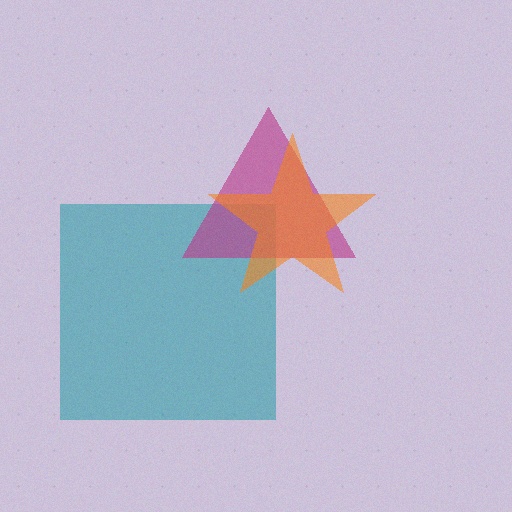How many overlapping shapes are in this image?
There are 3 overlapping shapes in the image.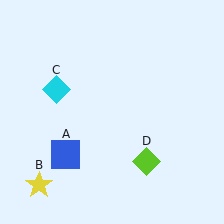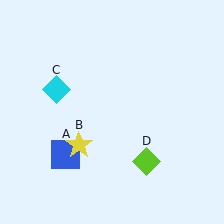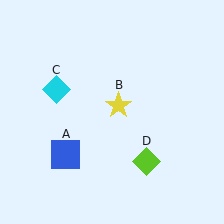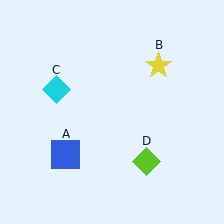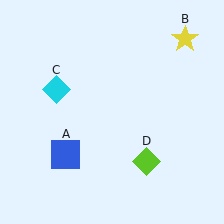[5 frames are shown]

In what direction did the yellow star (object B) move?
The yellow star (object B) moved up and to the right.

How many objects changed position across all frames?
1 object changed position: yellow star (object B).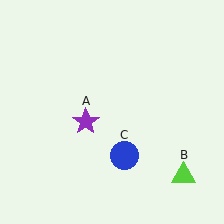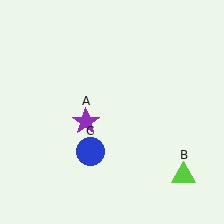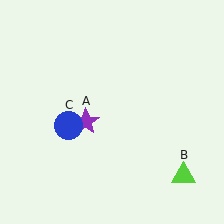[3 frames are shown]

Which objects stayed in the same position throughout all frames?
Purple star (object A) and lime triangle (object B) remained stationary.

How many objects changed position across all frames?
1 object changed position: blue circle (object C).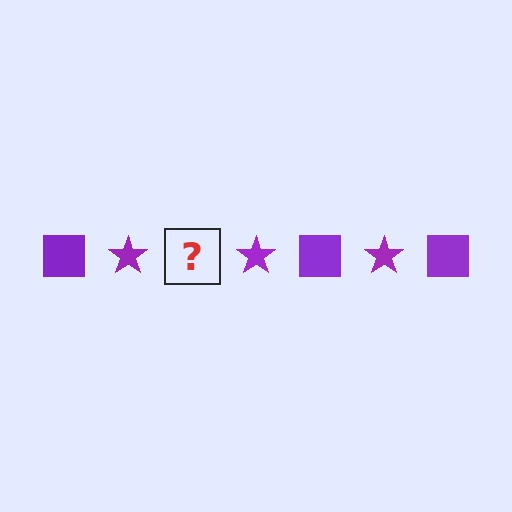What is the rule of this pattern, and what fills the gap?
The rule is that the pattern cycles through square, star shapes in purple. The gap should be filled with a purple square.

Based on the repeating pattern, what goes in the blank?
The blank should be a purple square.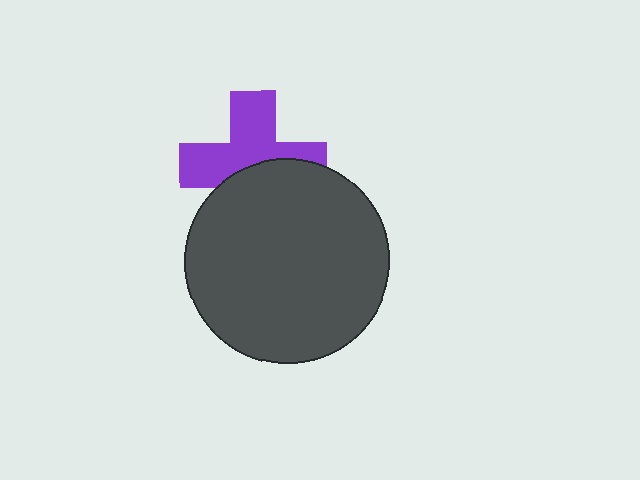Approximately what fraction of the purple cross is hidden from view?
Roughly 43% of the purple cross is hidden behind the dark gray circle.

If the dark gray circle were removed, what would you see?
You would see the complete purple cross.